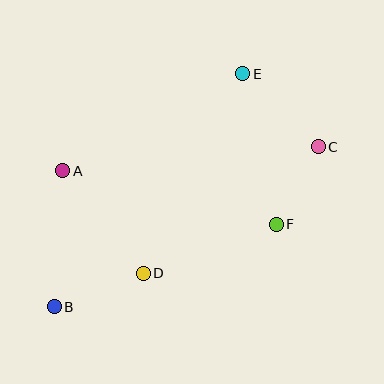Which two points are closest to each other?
Points C and F are closest to each other.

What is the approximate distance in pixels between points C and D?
The distance between C and D is approximately 216 pixels.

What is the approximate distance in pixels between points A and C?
The distance between A and C is approximately 257 pixels.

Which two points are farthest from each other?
Points B and C are farthest from each other.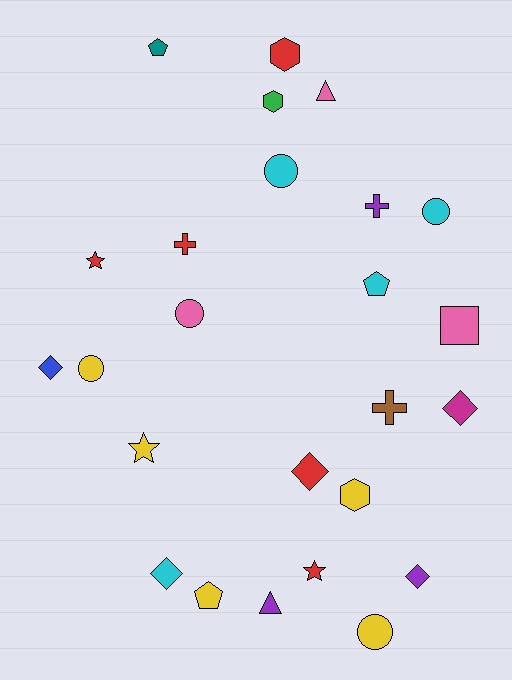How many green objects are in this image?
There is 1 green object.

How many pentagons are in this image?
There are 3 pentagons.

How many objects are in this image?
There are 25 objects.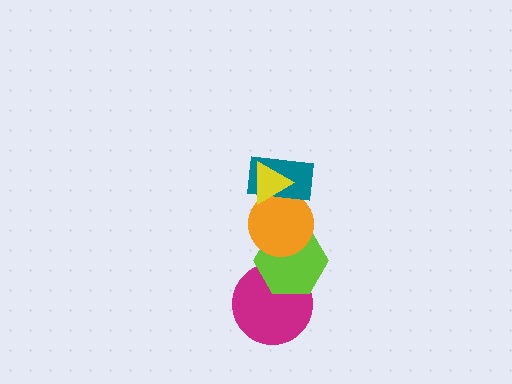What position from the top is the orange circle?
The orange circle is 3rd from the top.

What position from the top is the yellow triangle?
The yellow triangle is 1st from the top.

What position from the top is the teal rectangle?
The teal rectangle is 2nd from the top.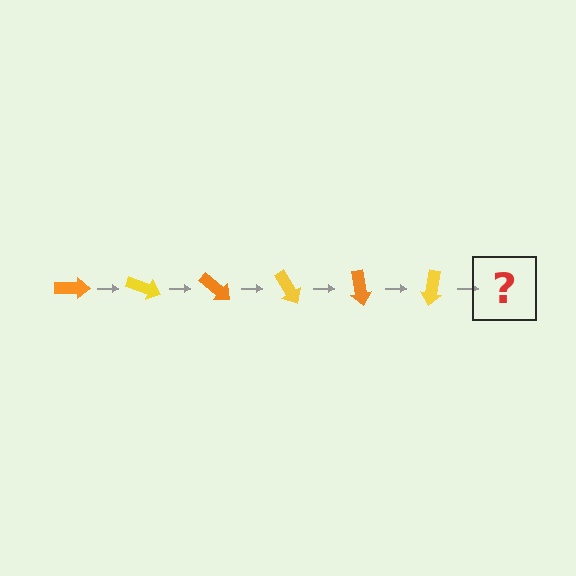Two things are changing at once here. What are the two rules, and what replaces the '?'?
The two rules are that it rotates 20 degrees each step and the color cycles through orange and yellow. The '?' should be an orange arrow, rotated 120 degrees from the start.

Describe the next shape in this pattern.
It should be an orange arrow, rotated 120 degrees from the start.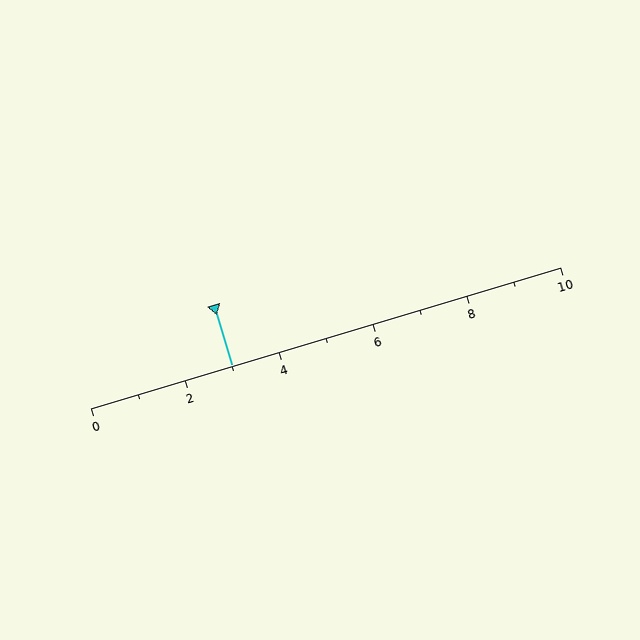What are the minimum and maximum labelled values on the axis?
The axis runs from 0 to 10.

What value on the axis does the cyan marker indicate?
The marker indicates approximately 3.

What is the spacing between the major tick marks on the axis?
The major ticks are spaced 2 apart.